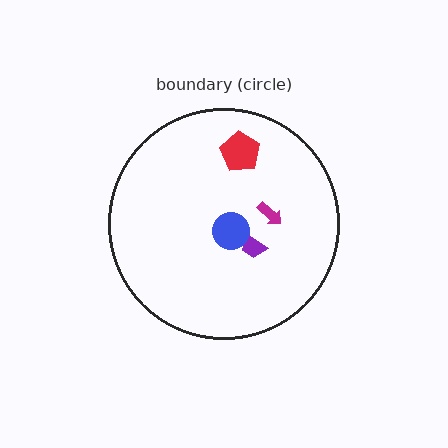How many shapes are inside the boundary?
4 inside, 0 outside.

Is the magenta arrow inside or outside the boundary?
Inside.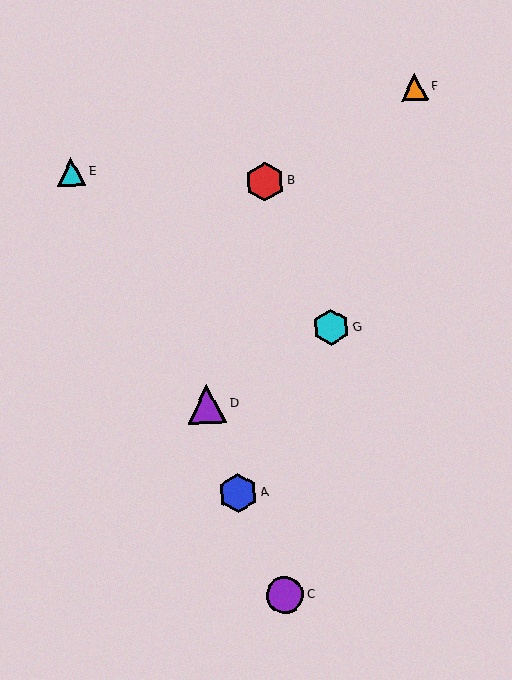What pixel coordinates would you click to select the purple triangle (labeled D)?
Click at (207, 404) to select the purple triangle D.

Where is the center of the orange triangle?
The center of the orange triangle is at (415, 87).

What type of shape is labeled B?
Shape B is a red hexagon.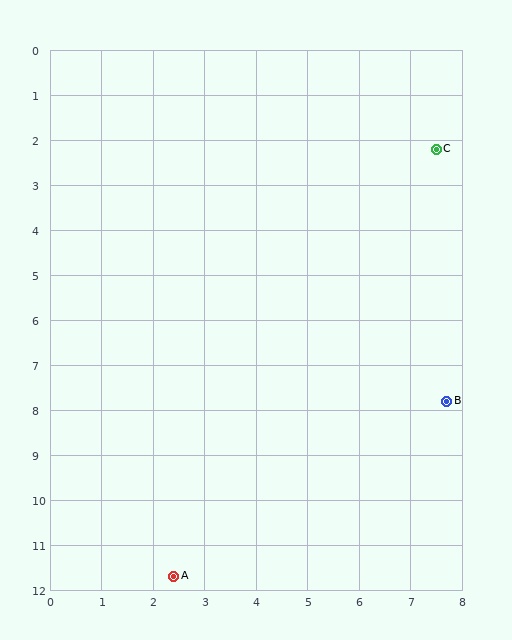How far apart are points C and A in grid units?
Points C and A are about 10.8 grid units apart.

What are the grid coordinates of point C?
Point C is at approximately (7.5, 2.2).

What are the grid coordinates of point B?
Point B is at approximately (7.7, 7.8).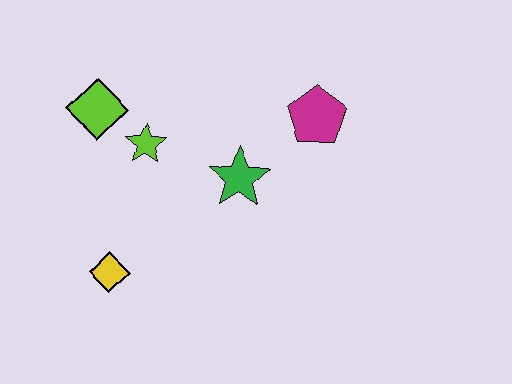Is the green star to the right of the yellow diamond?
Yes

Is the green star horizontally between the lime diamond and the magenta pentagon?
Yes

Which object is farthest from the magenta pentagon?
The yellow diamond is farthest from the magenta pentagon.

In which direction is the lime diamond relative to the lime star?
The lime diamond is to the left of the lime star.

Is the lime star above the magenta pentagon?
No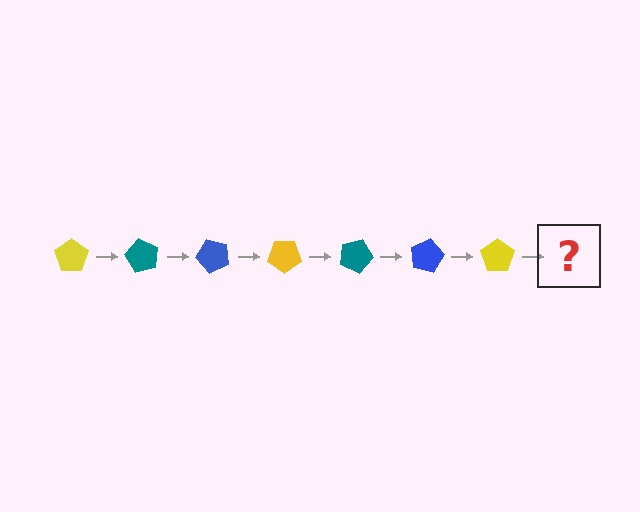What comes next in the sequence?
The next element should be a teal pentagon, rotated 420 degrees from the start.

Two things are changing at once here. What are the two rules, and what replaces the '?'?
The two rules are that it rotates 60 degrees each step and the color cycles through yellow, teal, and blue. The '?' should be a teal pentagon, rotated 420 degrees from the start.